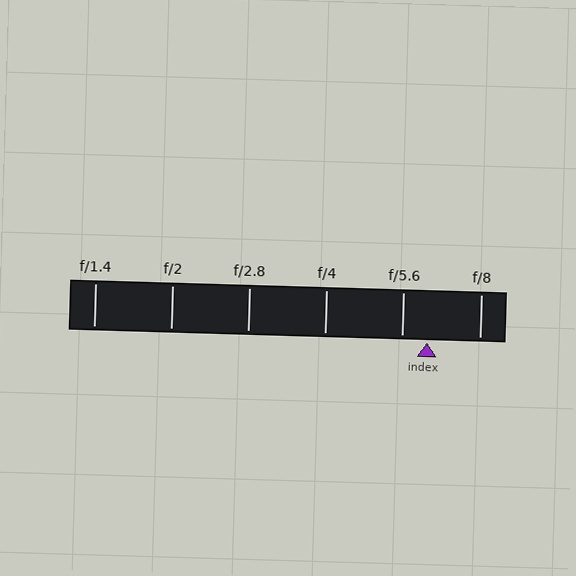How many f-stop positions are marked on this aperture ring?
There are 6 f-stop positions marked.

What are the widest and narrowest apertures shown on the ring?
The widest aperture shown is f/1.4 and the narrowest is f/8.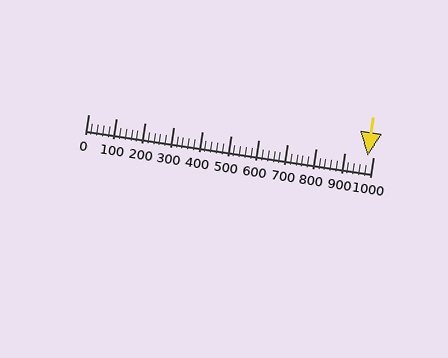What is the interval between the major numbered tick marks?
The major tick marks are spaced 100 units apart.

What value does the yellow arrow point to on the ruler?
The yellow arrow points to approximately 980.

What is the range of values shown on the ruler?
The ruler shows values from 0 to 1000.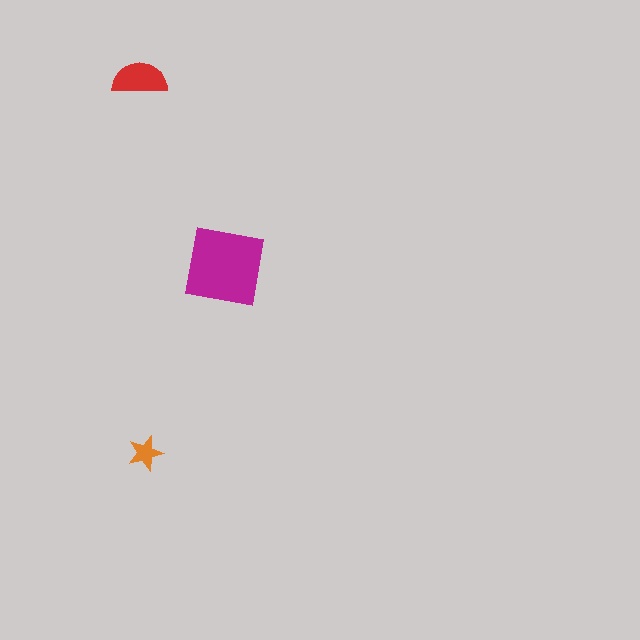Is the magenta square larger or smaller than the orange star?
Larger.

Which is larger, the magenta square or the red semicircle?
The magenta square.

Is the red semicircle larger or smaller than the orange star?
Larger.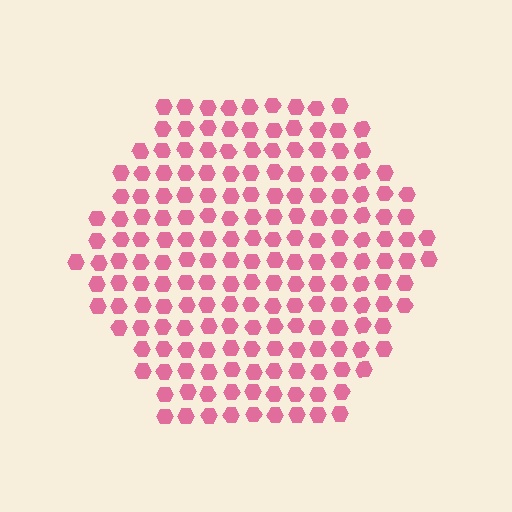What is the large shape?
The large shape is a hexagon.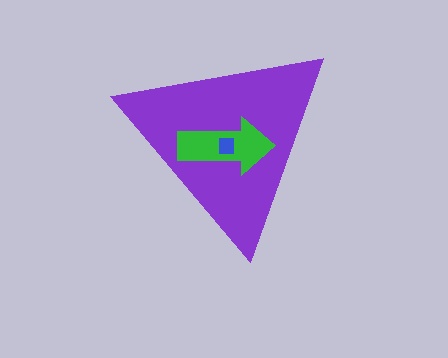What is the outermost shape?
The purple triangle.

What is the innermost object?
The blue square.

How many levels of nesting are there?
3.